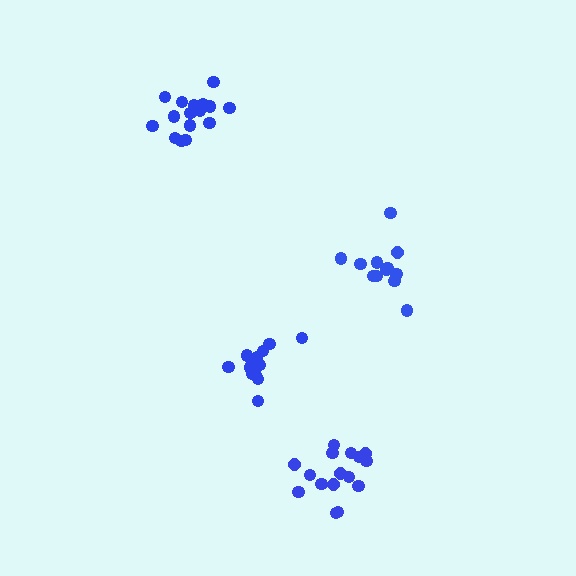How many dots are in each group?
Group 1: 14 dots, Group 2: 16 dots, Group 3: 12 dots, Group 4: 16 dots (58 total).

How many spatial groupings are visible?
There are 4 spatial groupings.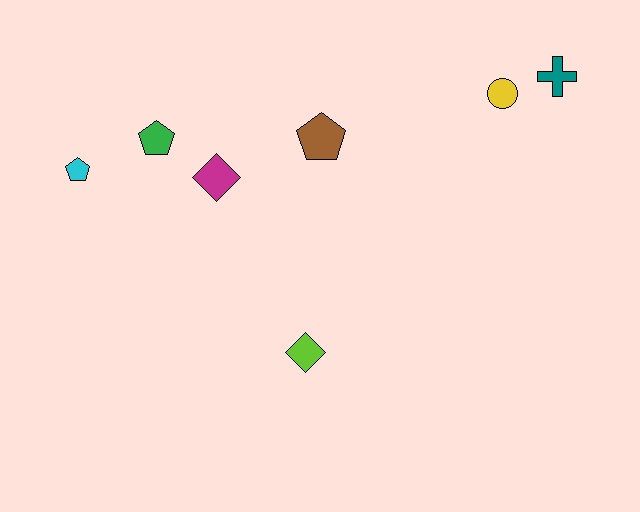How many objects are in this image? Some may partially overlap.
There are 7 objects.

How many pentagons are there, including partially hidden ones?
There are 3 pentagons.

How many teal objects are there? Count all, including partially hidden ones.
There is 1 teal object.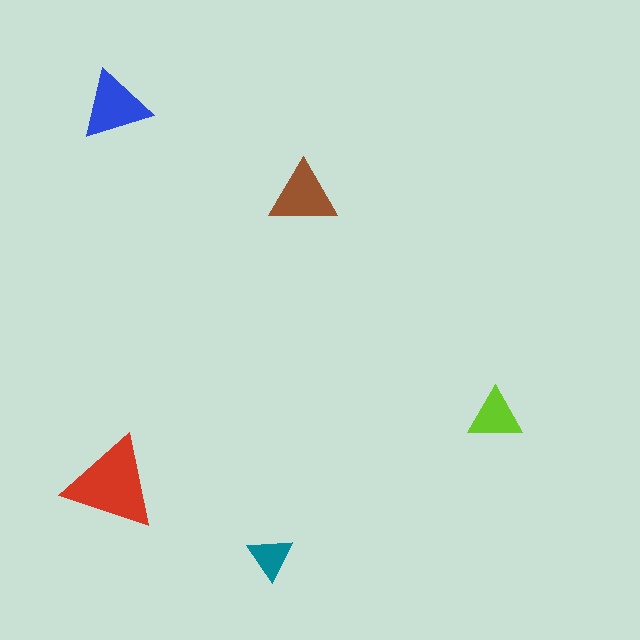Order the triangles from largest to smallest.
the red one, the blue one, the brown one, the lime one, the teal one.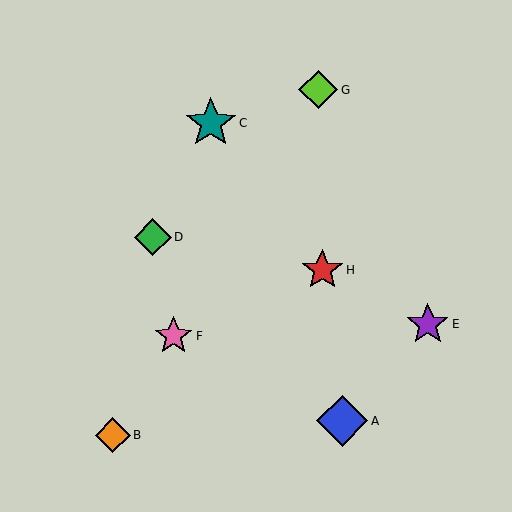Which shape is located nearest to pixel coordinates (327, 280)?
The red star (labeled H) at (322, 270) is nearest to that location.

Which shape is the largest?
The teal star (labeled C) is the largest.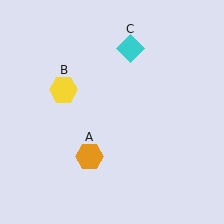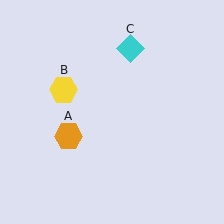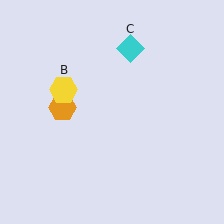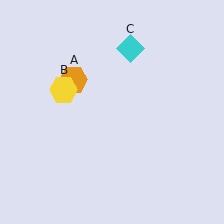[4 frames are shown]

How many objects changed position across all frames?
1 object changed position: orange hexagon (object A).